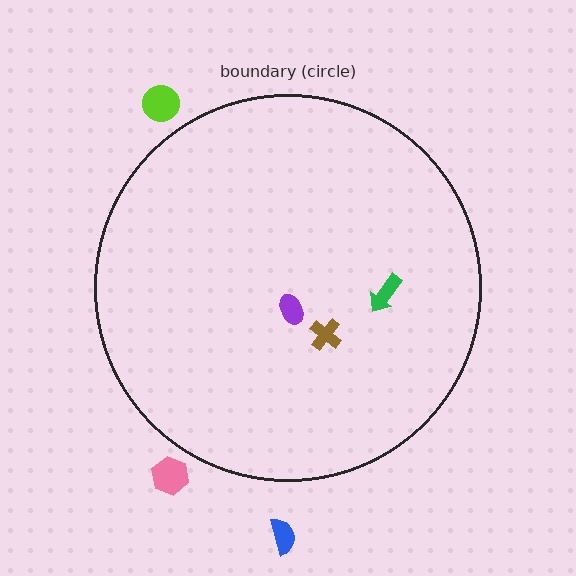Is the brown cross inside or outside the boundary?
Inside.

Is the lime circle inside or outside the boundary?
Outside.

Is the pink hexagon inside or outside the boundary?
Outside.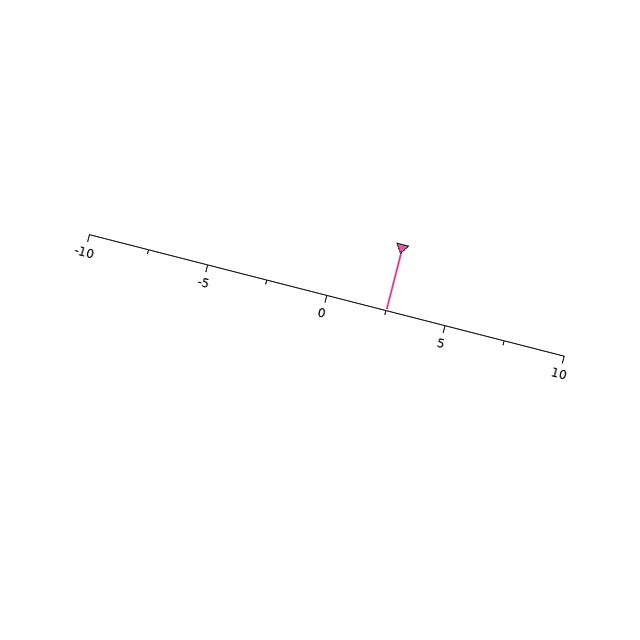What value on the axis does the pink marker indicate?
The marker indicates approximately 2.5.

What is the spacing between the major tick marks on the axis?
The major ticks are spaced 5 apart.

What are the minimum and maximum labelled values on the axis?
The axis runs from -10 to 10.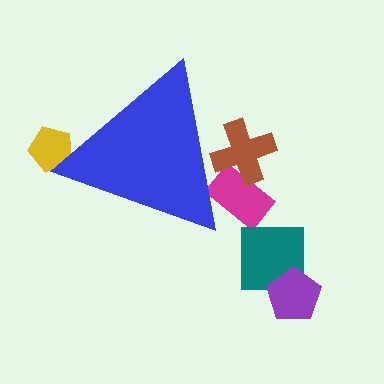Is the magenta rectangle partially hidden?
Yes, the magenta rectangle is partially hidden behind the blue triangle.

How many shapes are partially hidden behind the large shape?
3 shapes are partially hidden.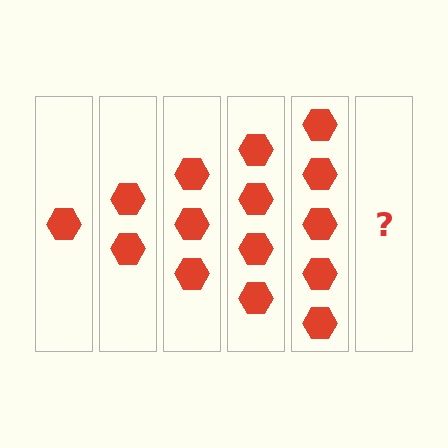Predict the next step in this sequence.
The next step is 6 hexagons.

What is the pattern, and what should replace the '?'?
The pattern is that each step adds one more hexagon. The '?' should be 6 hexagons.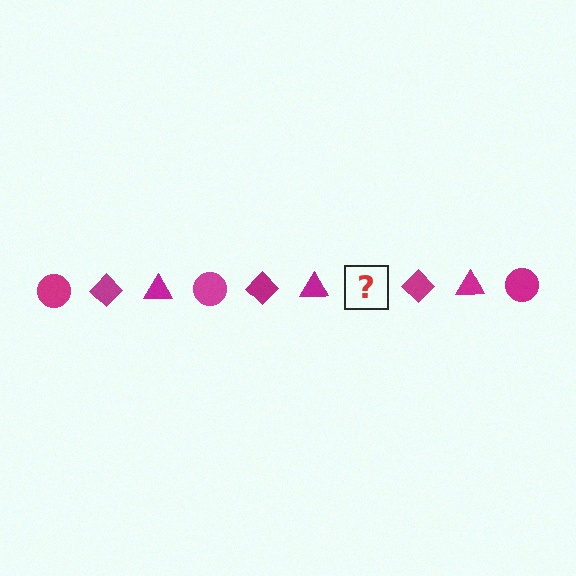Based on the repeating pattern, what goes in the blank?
The blank should be a magenta circle.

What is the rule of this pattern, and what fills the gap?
The rule is that the pattern cycles through circle, diamond, triangle shapes in magenta. The gap should be filled with a magenta circle.